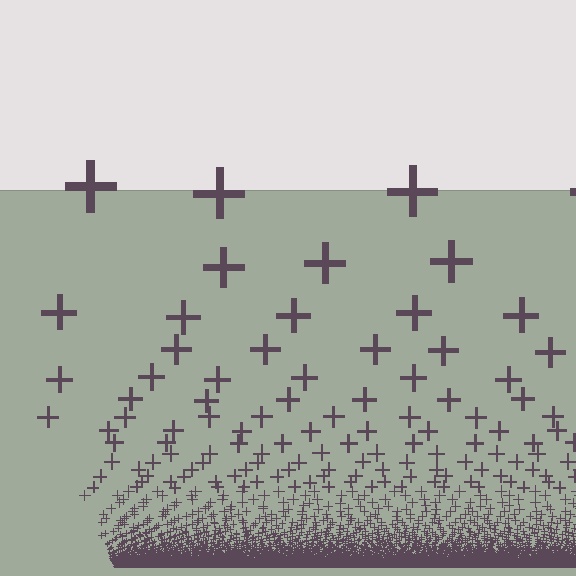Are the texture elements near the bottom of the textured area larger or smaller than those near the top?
Smaller. The gradient is inverted — elements near the bottom are smaller and denser.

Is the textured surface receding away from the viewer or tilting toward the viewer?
The surface appears to tilt toward the viewer. Texture elements get larger and sparser toward the top.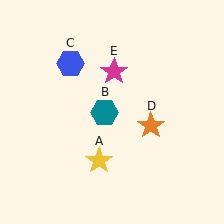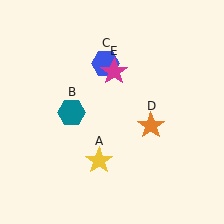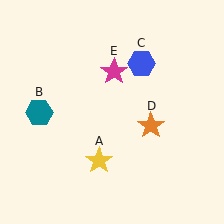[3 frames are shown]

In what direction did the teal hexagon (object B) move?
The teal hexagon (object B) moved left.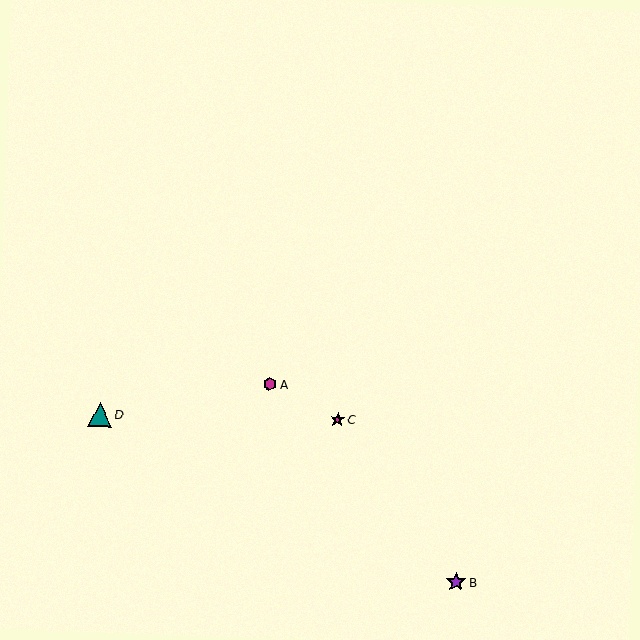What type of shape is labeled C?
Shape C is a magenta star.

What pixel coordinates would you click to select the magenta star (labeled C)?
Click at (338, 419) to select the magenta star C.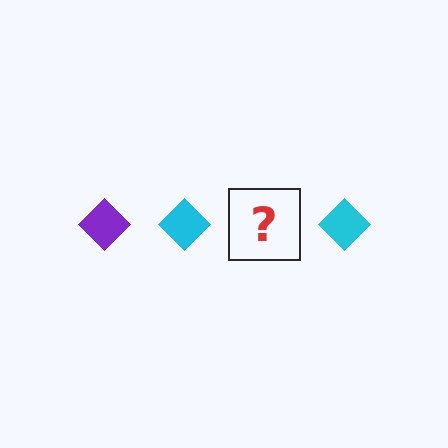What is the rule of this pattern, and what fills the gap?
The rule is that the pattern cycles through purple, cyan diamonds. The gap should be filled with a purple diamond.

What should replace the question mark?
The question mark should be replaced with a purple diamond.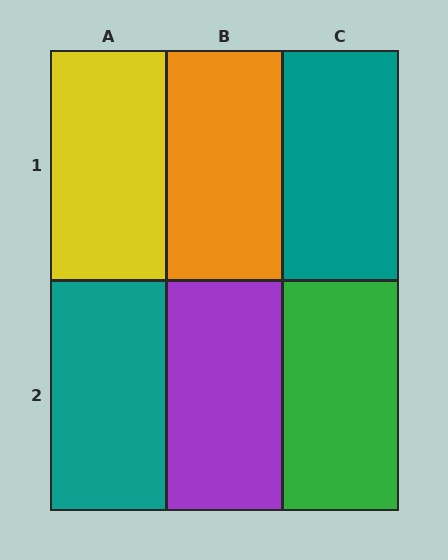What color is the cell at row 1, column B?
Orange.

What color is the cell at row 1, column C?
Teal.